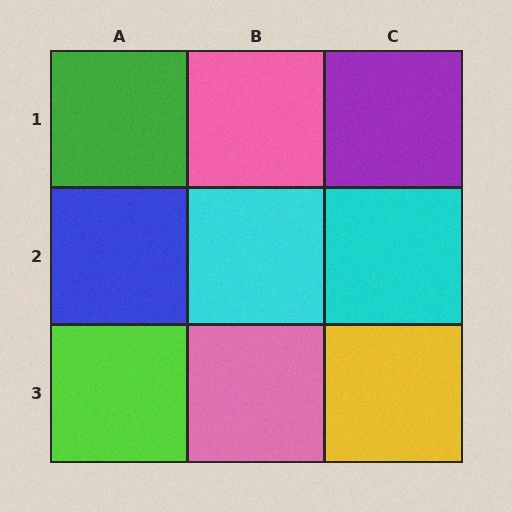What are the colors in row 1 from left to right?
Green, pink, purple.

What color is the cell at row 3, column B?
Pink.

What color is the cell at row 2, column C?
Cyan.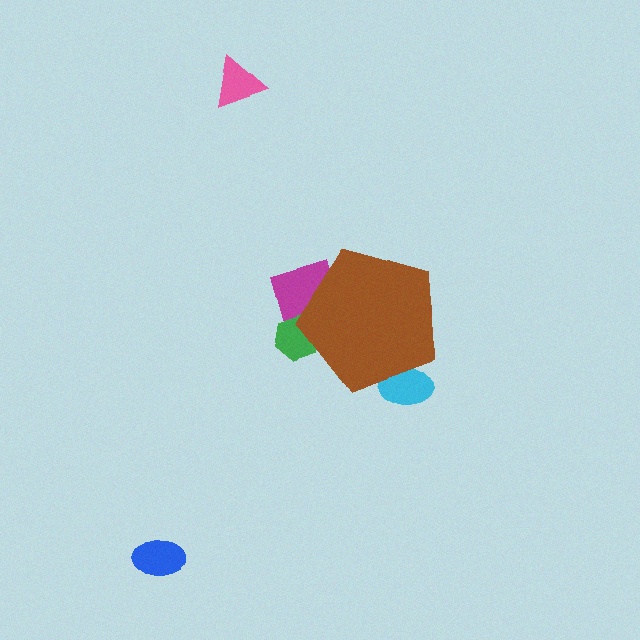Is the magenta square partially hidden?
Yes, the magenta square is partially hidden behind the brown pentagon.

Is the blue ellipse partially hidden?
No, the blue ellipse is fully visible.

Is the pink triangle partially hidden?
No, the pink triangle is fully visible.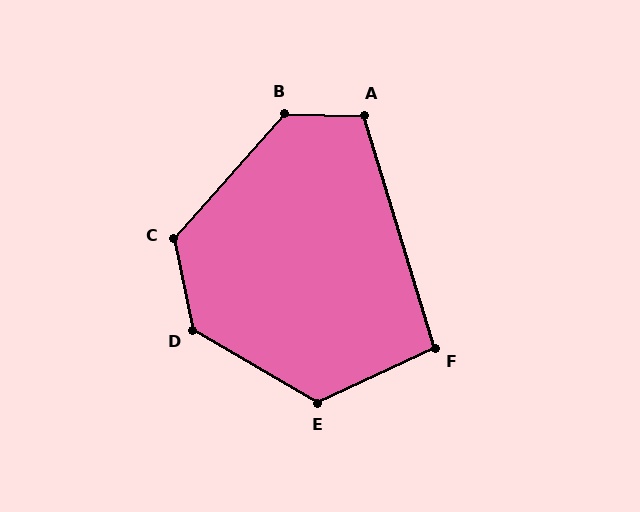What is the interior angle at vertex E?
Approximately 124 degrees (obtuse).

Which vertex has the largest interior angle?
D, at approximately 132 degrees.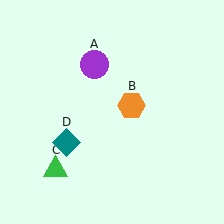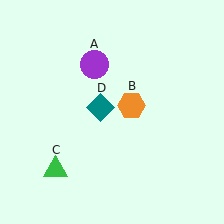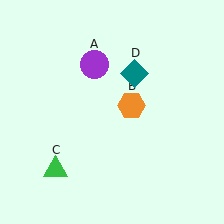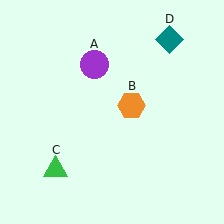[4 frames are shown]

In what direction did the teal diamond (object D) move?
The teal diamond (object D) moved up and to the right.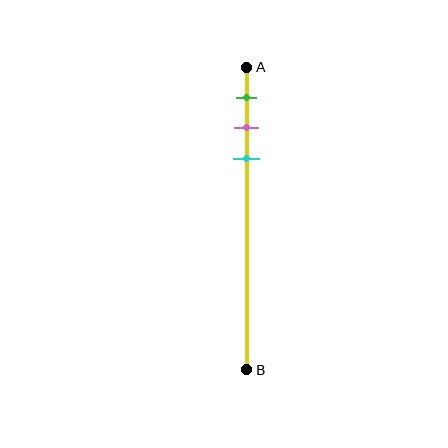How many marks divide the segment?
There are 3 marks dividing the segment.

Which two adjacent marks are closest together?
The pink and cyan marks are the closest adjacent pair.